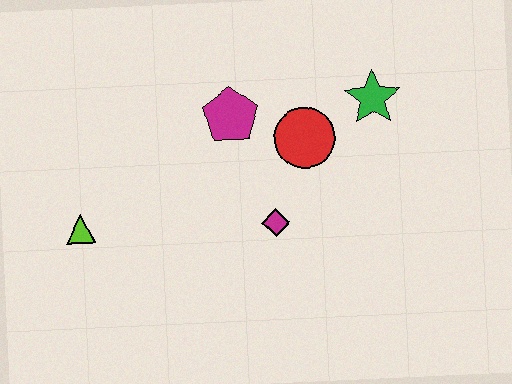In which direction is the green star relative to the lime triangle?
The green star is to the right of the lime triangle.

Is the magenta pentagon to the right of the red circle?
No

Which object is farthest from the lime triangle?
The green star is farthest from the lime triangle.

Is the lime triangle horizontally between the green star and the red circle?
No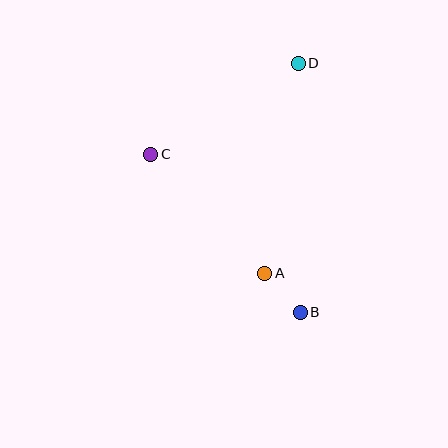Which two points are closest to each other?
Points A and B are closest to each other.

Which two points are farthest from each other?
Points B and D are farthest from each other.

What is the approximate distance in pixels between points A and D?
The distance between A and D is approximately 213 pixels.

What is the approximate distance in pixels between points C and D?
The distance between C and D is approximately 173 pixels.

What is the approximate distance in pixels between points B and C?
The distance between B and C is approximately 217 pixels.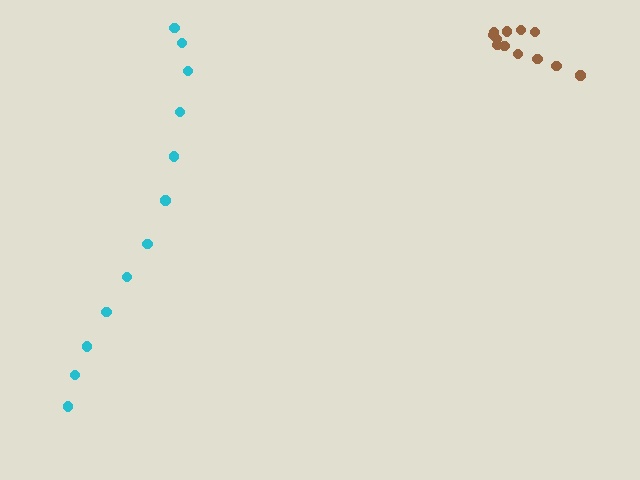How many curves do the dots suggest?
There are 2 distinct paths.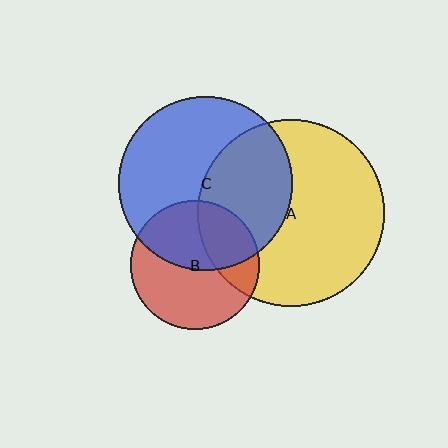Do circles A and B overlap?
Yes.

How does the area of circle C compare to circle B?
Approximately 1.8 times.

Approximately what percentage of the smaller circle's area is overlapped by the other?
Approximately 30%.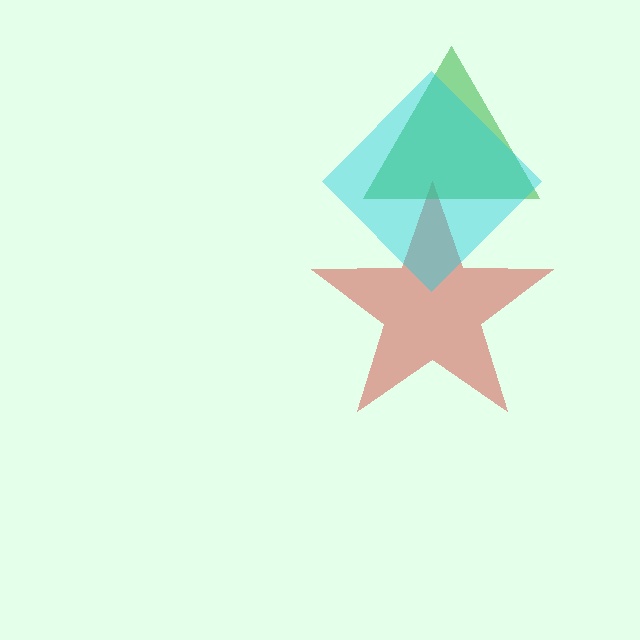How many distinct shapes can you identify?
There are 3 distinct shapes: a red star, a green triangle, a cyan diamond.